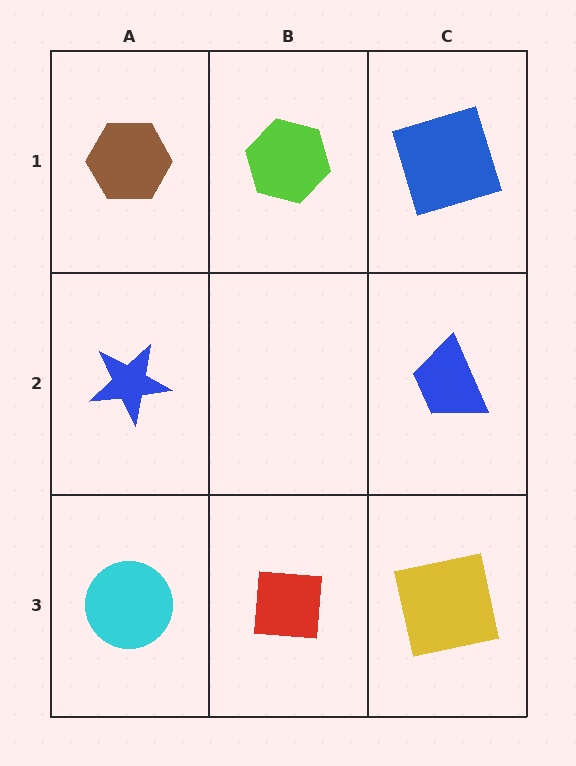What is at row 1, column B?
A lime hexagon.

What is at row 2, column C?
A blue trapezoid.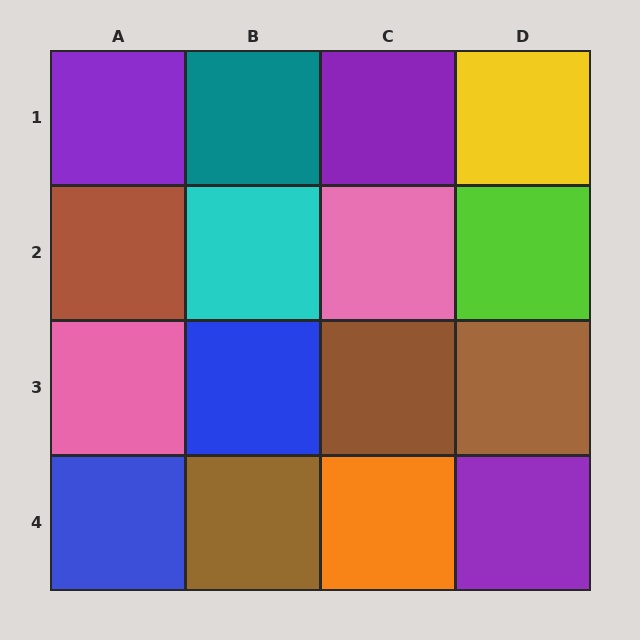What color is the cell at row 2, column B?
Cyan.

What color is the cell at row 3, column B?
Blue.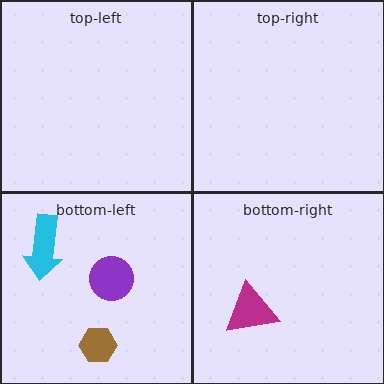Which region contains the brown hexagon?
The bottom-left region.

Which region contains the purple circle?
The bottom-left region.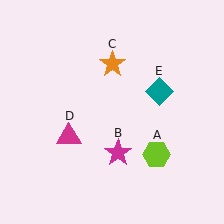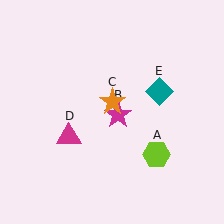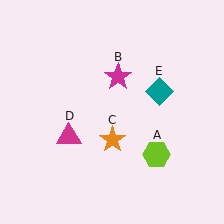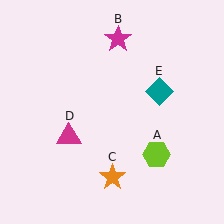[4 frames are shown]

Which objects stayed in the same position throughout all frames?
Lime hexagon (object A) and magenta triangle (object D) and teal diamond (object E) remained stationary.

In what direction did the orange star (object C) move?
The orange star (object C) moved down.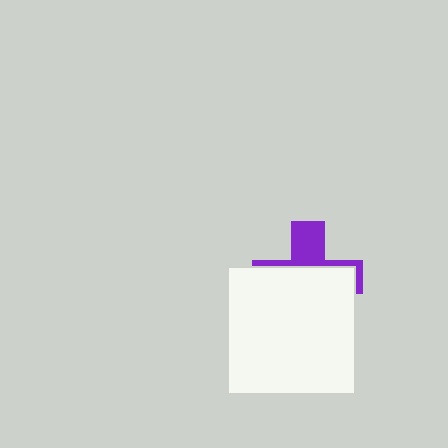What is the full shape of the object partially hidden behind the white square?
The partially hidden object is a purple cross.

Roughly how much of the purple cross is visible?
A small part of it is visible (roughly 34%).